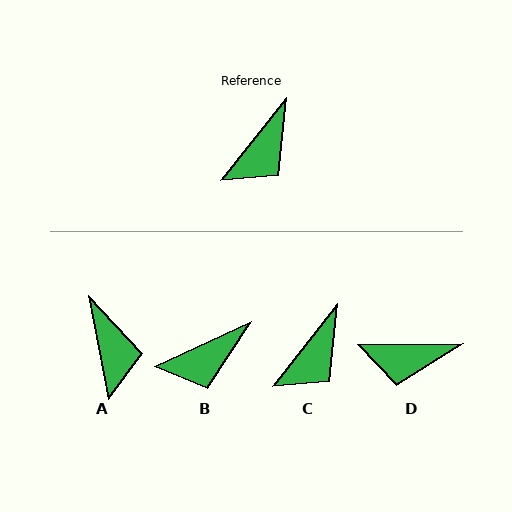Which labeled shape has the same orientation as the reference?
C.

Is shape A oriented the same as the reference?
No, it is off by about 49 degrees.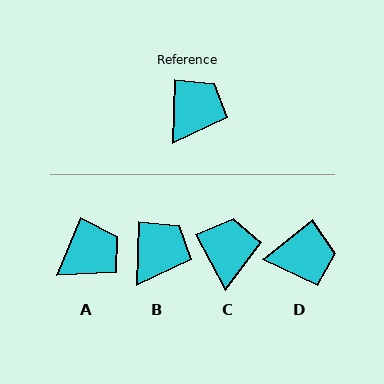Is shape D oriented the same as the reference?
No, it is off by about 50 degrees.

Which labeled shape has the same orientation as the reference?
B.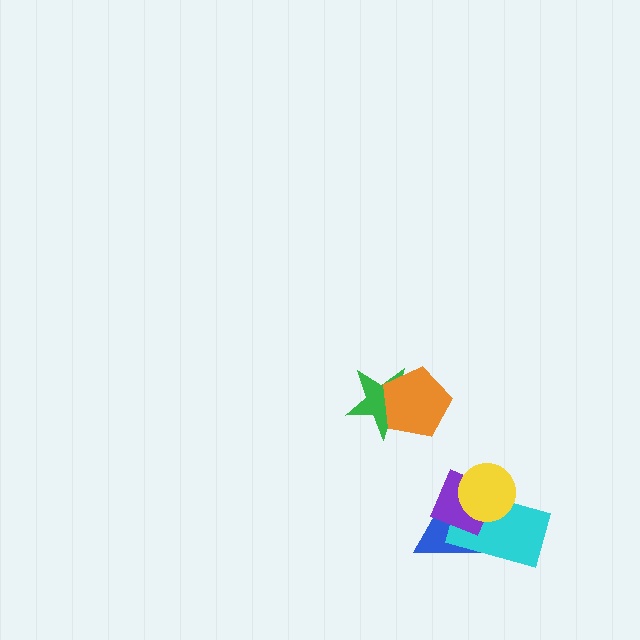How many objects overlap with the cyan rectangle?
3 objects overlap with the cyan rectangle.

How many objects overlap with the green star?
1 object overlaps with the green star.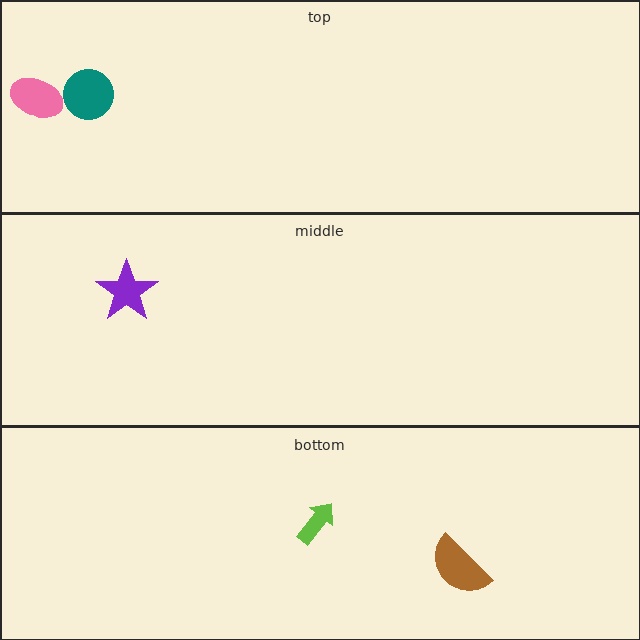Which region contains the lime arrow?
The bottom region.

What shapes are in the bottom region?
The lime arrow, the brown semicircle.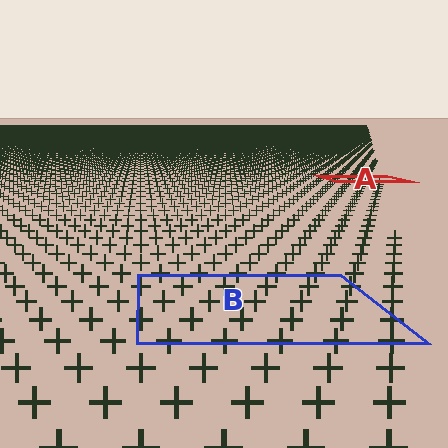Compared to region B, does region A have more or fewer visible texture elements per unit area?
Region A has more texture elements per unit area — they are packed more densely because it is farther away.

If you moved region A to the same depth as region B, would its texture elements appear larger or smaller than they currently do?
They would appear larger. At a closer depth, the same texture elements are projected at a bigger on-screen size.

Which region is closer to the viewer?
Region B is closer. The texture elements there are larger and more spread out.